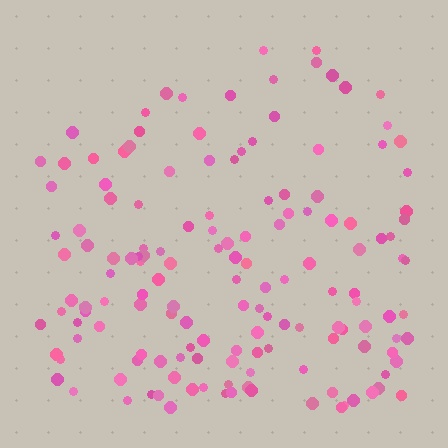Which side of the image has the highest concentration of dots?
The bottom.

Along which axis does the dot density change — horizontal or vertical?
Vertical.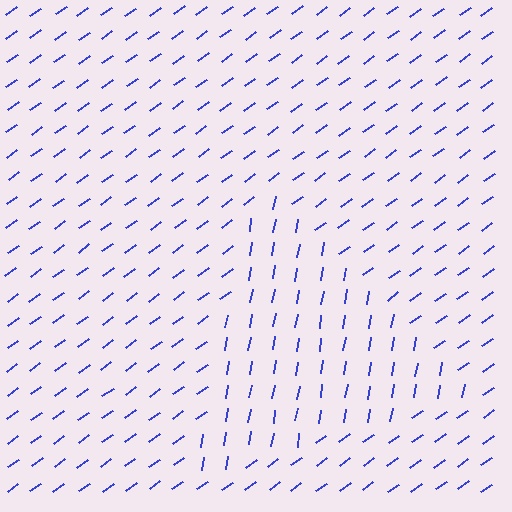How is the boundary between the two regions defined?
The boundary is defined purely by a change in line orientation (approximately 45 degrees difference). All lines are the same color and thickness.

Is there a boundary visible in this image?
Yes, there is a texture boundary formed by a change in line orientation.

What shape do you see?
I see a triangle.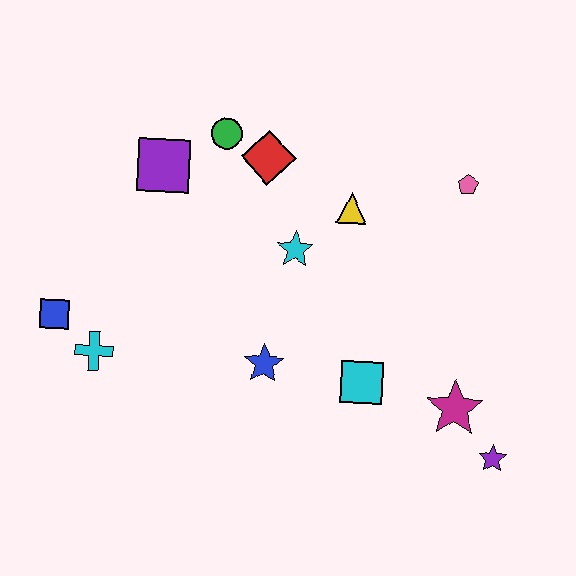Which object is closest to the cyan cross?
The blue square is closest to the cyan cross.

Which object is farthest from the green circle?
The purple star is farthest from the green circle.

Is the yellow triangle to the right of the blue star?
Yes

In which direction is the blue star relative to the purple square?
The blue star is below the purple square.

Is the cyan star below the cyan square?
No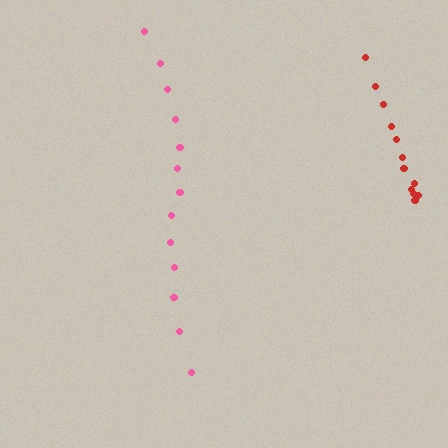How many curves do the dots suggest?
There are 2 distinct paths.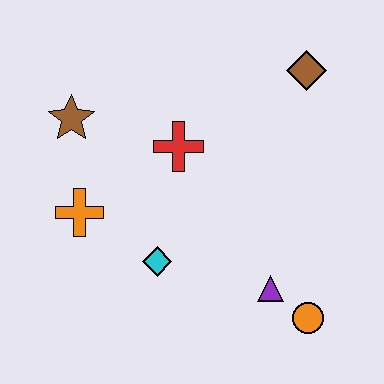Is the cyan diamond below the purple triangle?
No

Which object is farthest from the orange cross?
The brown diamond is farthest from the orange cross.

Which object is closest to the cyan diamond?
The orange cross is closest to the cyan diamond.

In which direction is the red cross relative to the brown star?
The red cross is to the right of the brown star.